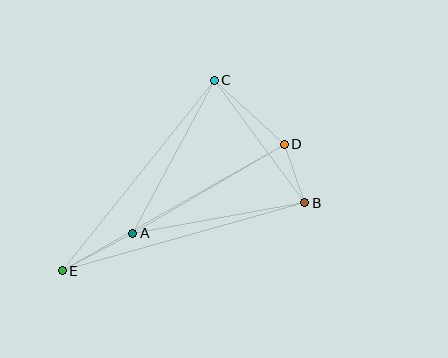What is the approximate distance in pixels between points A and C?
The distance between A and C is approximately 173 pixels.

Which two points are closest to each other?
Points B and D are closest to each other.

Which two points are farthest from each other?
Points D and E are farthest from each other.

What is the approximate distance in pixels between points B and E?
The distance between B and E is approximately 252 pixels.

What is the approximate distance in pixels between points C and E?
The distance between C and E is approximately 243 pixels.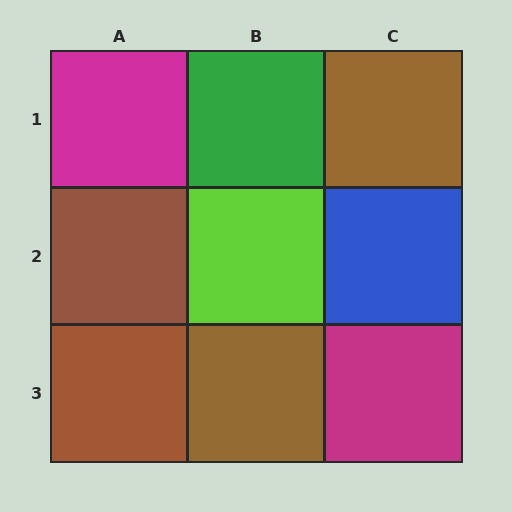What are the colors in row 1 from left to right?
Magenta, green, brown.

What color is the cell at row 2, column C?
Blue.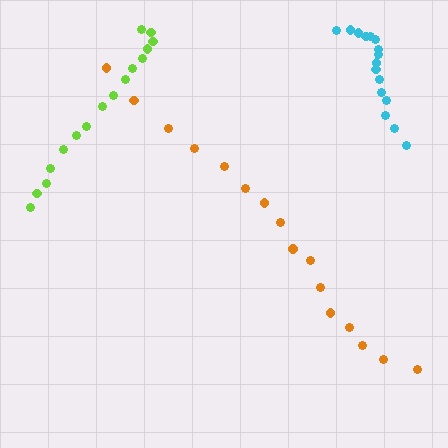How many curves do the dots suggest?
There are 3 distinct paths.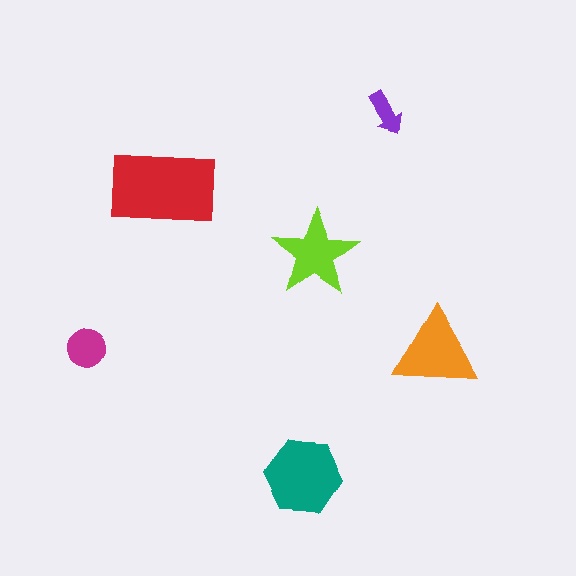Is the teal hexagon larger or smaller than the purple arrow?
Larger.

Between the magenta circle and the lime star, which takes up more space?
The lime star.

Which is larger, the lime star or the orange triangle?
The orange triangle.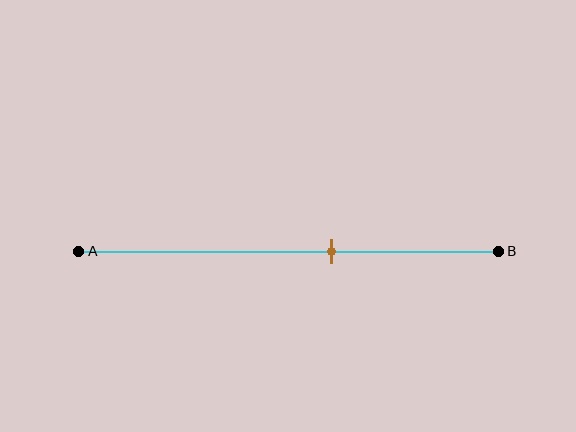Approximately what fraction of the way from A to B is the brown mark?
The brown mark is approximately 60% of the way from A to B.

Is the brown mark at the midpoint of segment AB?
No, the mark is at about 60% from A, not at the 50% midpoint.